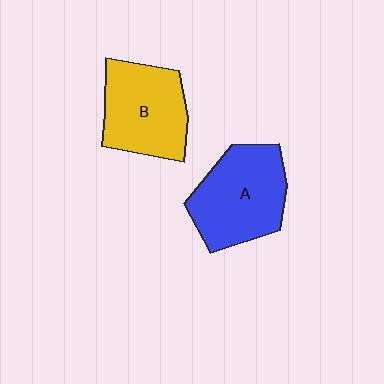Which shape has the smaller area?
Shape B (yellow).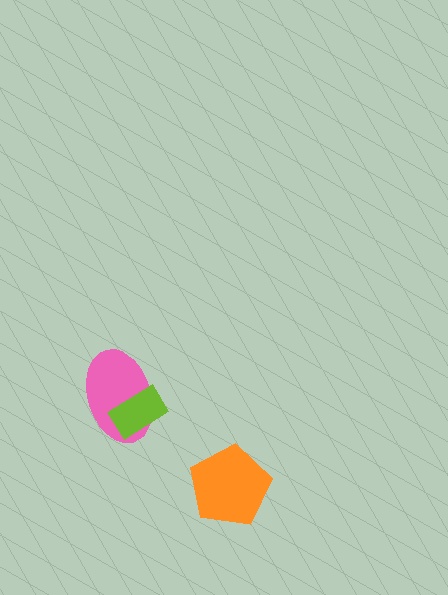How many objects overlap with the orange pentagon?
0 objects overlap with the orange pentagon.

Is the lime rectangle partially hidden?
No, no other shape covers it.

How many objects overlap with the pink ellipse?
1 object overlaps with the pink ellipse.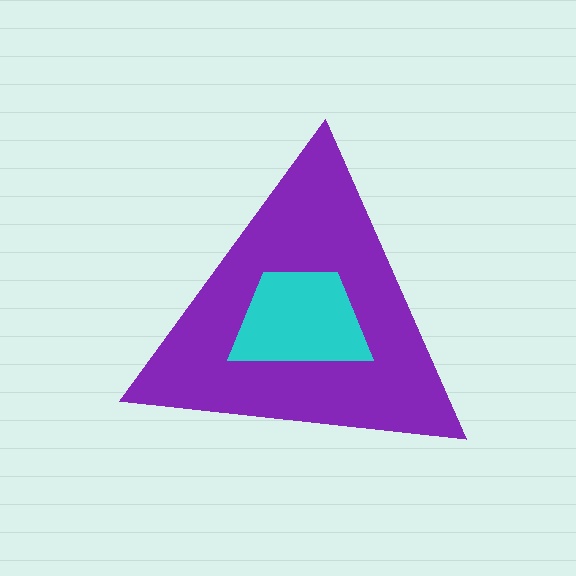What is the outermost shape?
The purple triangle.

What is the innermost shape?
The cyan trapezoid.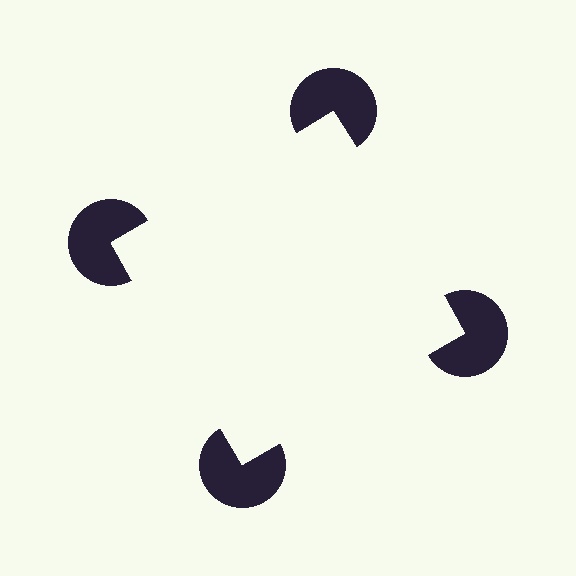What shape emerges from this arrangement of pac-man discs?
An illusory square — its edges are inferred from the aligned wedge cuts in the pac-man discs, not physically drawn.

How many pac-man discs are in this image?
There are 4 — one at each vertex of the illusory square.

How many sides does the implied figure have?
4 sides.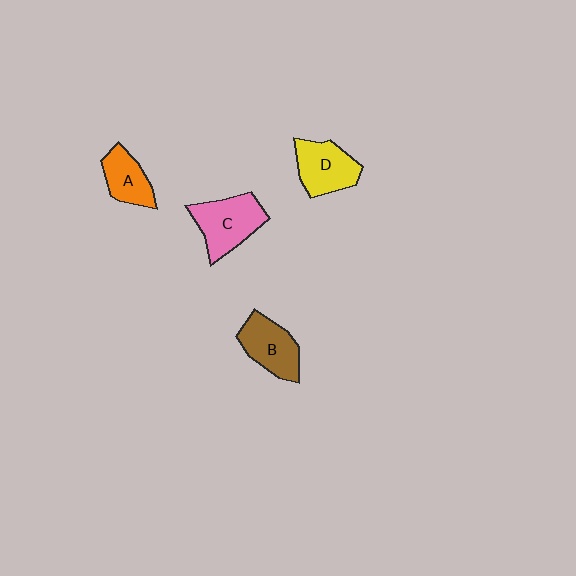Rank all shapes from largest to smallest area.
From largest to smallest: C (pink), D (yellow), B (brown), A (orange).